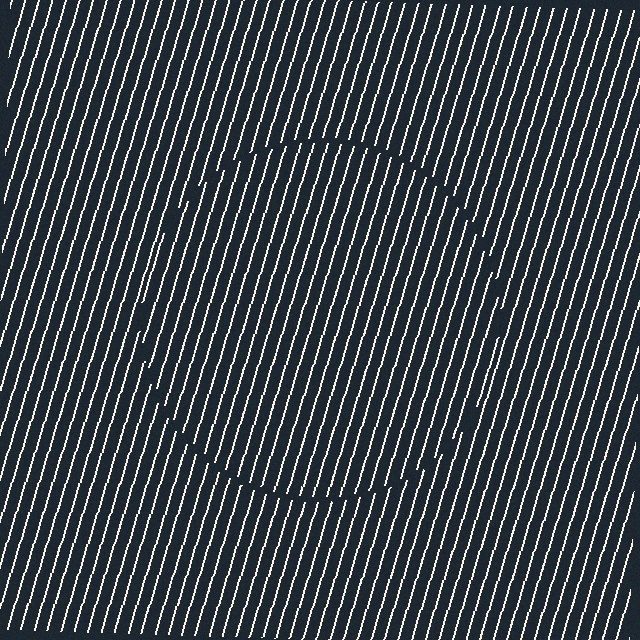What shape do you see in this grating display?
An illusory circle. The interior of the shape contains the same grating, shifted by half a period — the contour is defined by the phase discontinuity where line-ends from the inner and outer gratings abut.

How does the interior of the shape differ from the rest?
The interior of the shape contains the same grating, shifted by half a period — the contour is defined by the phase discontinuity where line-ends from the inner and outer gratings abut.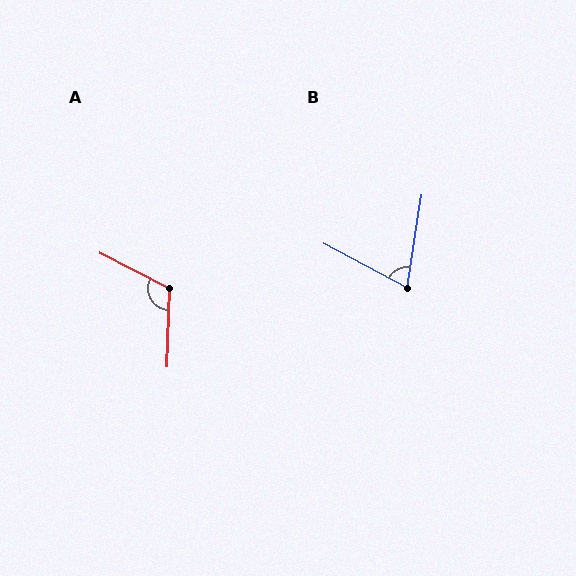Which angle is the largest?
A, at approximately 115 degrees.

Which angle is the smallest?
B, at approximately 70 degrees.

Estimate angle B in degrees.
Approximately 70 degrees.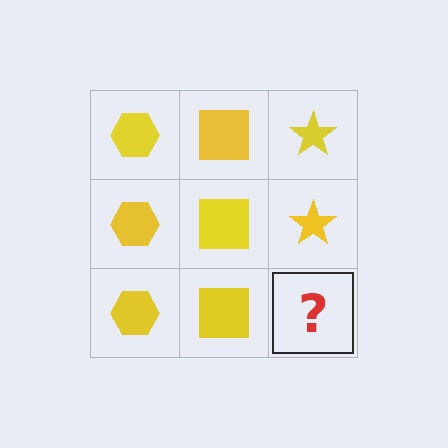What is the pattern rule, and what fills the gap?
The rule is that each column has a consistent shape. The gap should be filled with a yellow star.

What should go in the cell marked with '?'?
The missing cell should contain a yellow star.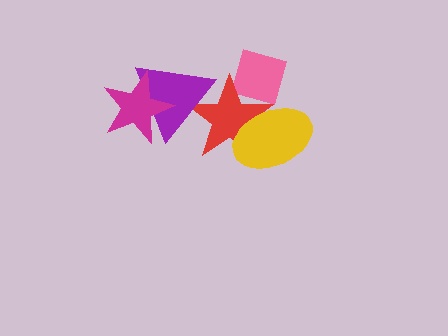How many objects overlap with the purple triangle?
2 objects overlap with the purple triangle.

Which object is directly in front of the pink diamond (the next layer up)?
The red star is directly in front of the pink diamond.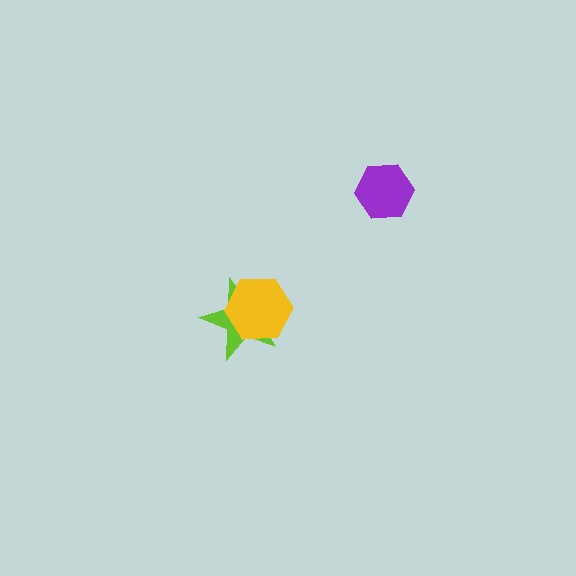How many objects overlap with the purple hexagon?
0 objects overlap with the purple hexagon.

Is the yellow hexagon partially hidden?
No, no other shape covers it.